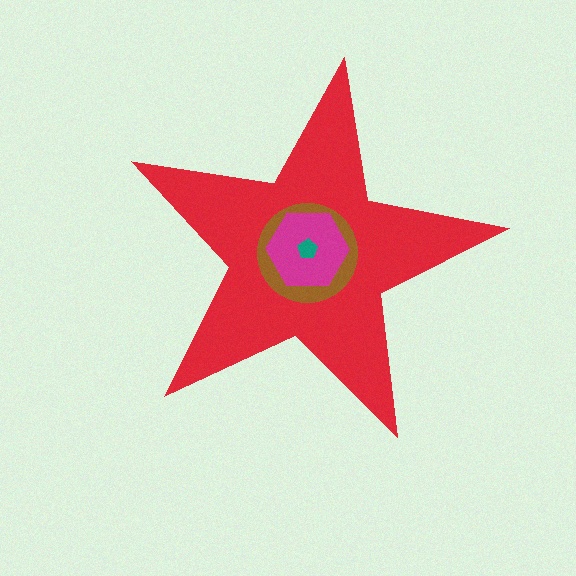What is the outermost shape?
The red star.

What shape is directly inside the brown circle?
The magenta hexagon.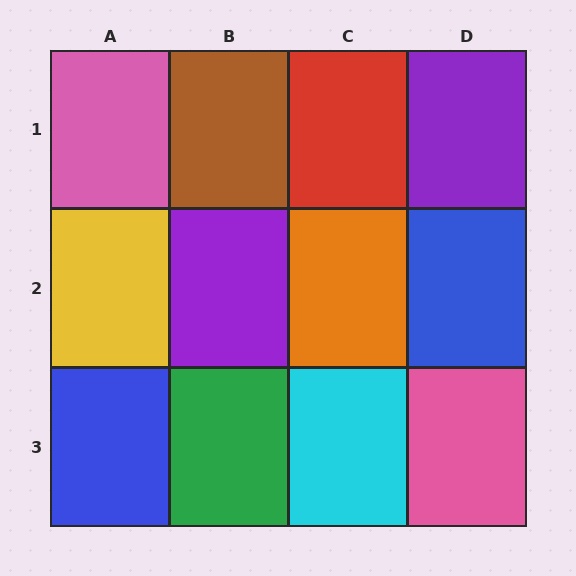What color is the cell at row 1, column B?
Brown.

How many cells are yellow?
1 cell is yellow.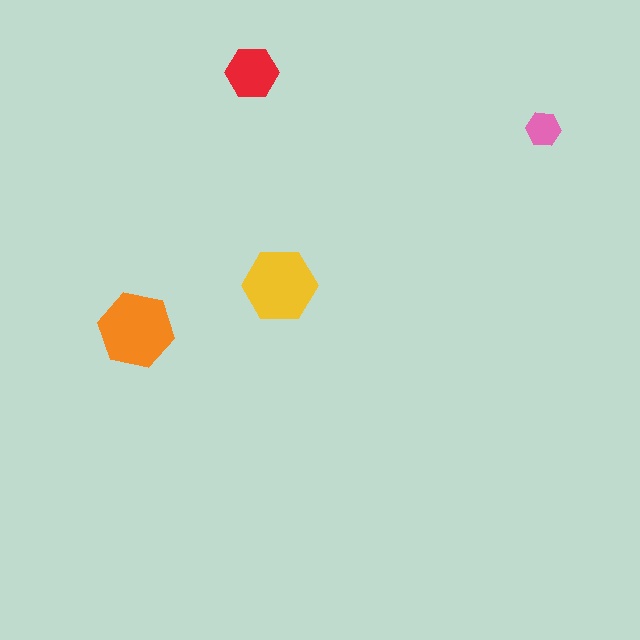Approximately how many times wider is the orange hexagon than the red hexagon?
About 1.5 times wider.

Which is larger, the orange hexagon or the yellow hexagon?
The orange one.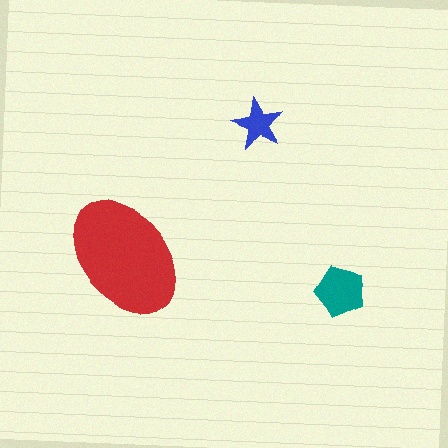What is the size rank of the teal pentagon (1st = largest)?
2nd.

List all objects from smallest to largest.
The blue star, the teal pentagon, the red ellipse.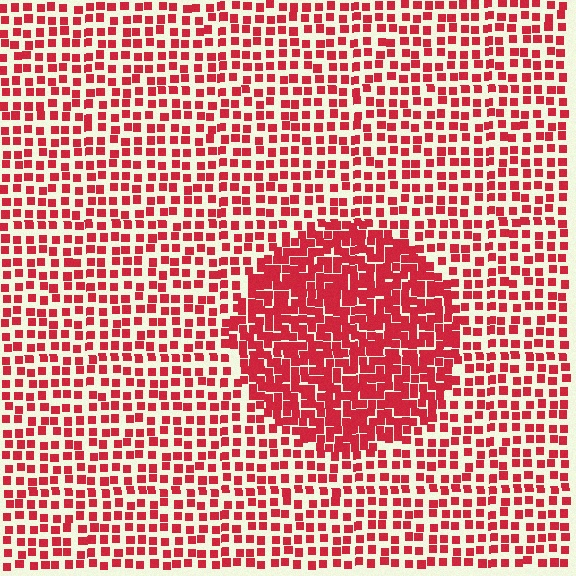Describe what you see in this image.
The image contains small red elements arranged at two different densities. A circle-shaped region is visible where the elements are more densely packed than the surrounding area.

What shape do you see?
I see a circle.